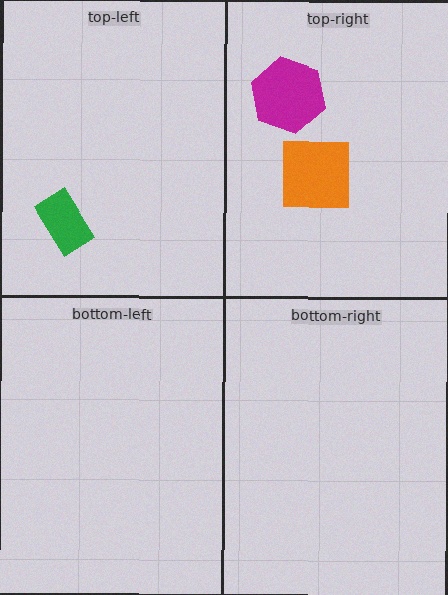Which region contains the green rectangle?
The top-left region.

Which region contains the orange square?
The top-right region.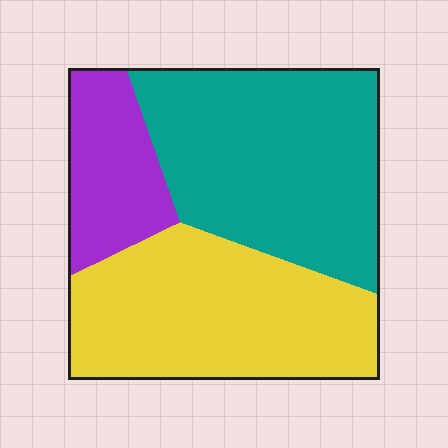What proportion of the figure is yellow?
Yellow takes up about two fifths (2/5) of the figure.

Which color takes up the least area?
Purple, at roughly 15%.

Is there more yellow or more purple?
Yellow.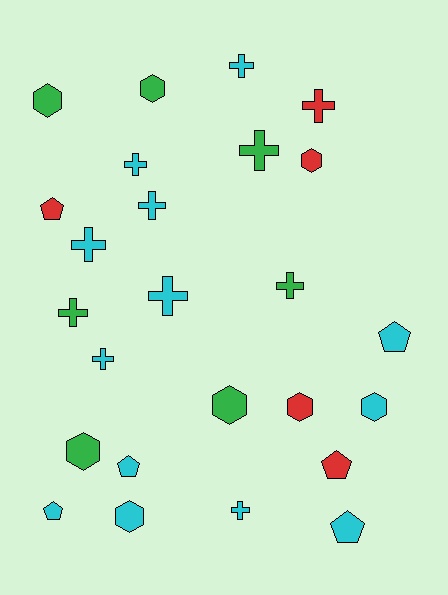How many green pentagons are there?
There are no green pentagons.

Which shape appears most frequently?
Cross, with 11 objects.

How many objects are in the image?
There are 25 objects.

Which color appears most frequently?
Cyan, with 13 objects.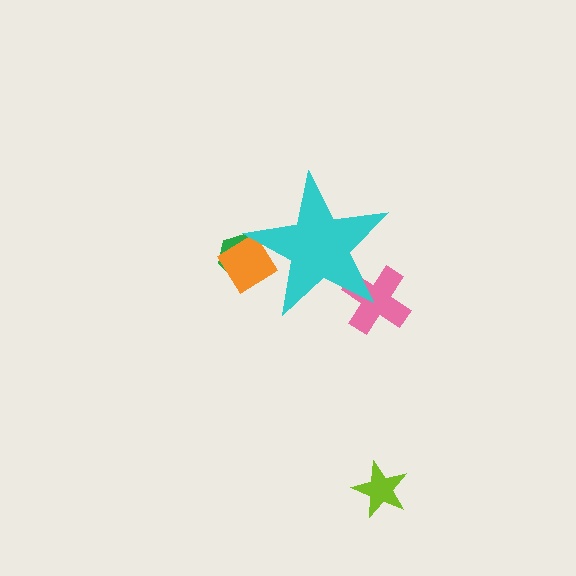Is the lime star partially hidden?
No, the lime star is fully visible.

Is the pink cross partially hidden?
Yes, the pink cross is partially hidden behind the cyan star.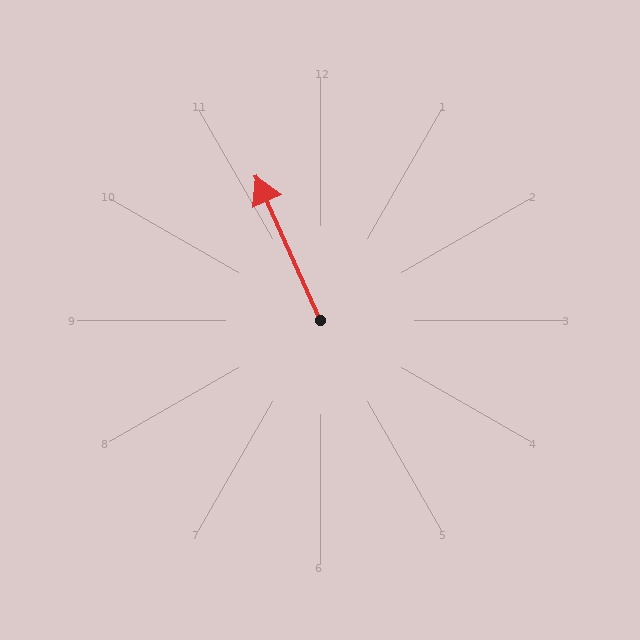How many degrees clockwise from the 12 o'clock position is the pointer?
Approximately 336 degrees.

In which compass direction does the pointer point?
Northwest.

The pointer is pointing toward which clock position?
Roughly 11 o'clock.